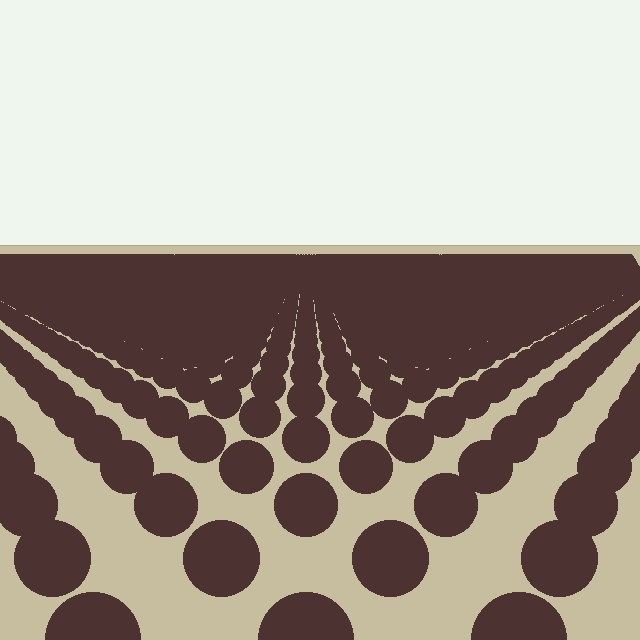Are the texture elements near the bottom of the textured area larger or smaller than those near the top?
Larger. Near the bottom, elements are closer to the viewer and appear at a bigger on-screen size.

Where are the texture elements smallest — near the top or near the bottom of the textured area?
Near the top.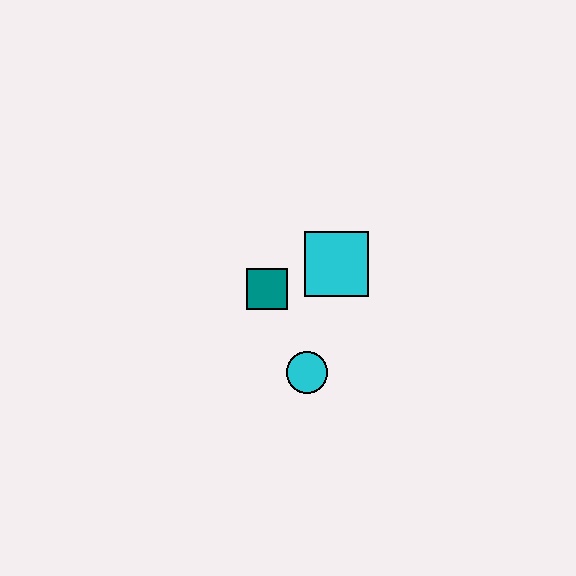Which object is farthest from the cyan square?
The cyan circle is farthest from the cyan square.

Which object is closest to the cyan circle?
The teal square is closest to the cyan circle.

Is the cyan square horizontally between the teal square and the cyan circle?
No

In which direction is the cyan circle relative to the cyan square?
The cyan circle is below the cyan square.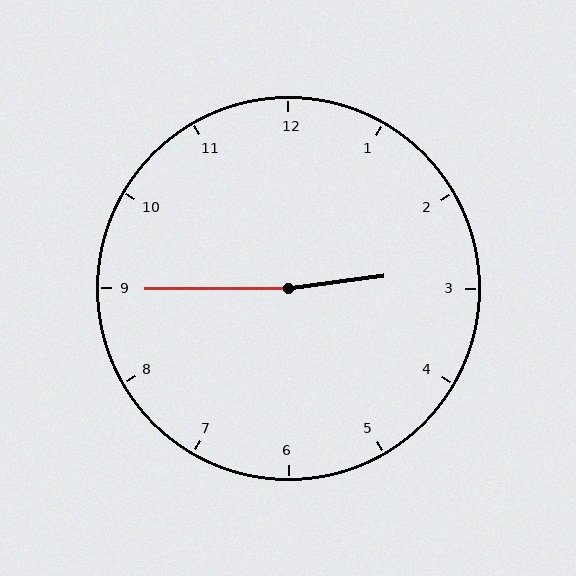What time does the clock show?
2:45.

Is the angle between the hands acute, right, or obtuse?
It is obtuse.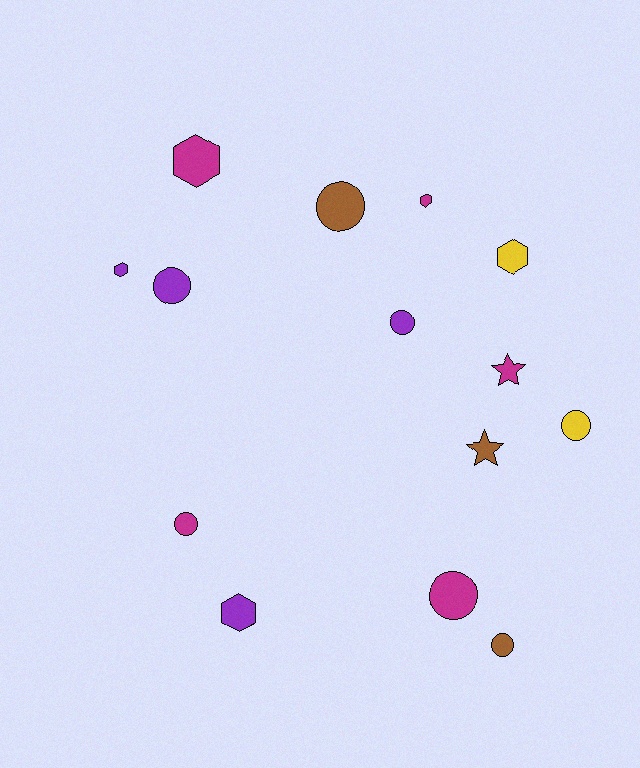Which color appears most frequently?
Magenta, with 5 objects.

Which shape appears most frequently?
Circle, with 7 objects.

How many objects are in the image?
There are 14 objects.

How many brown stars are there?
There is 1 brown star.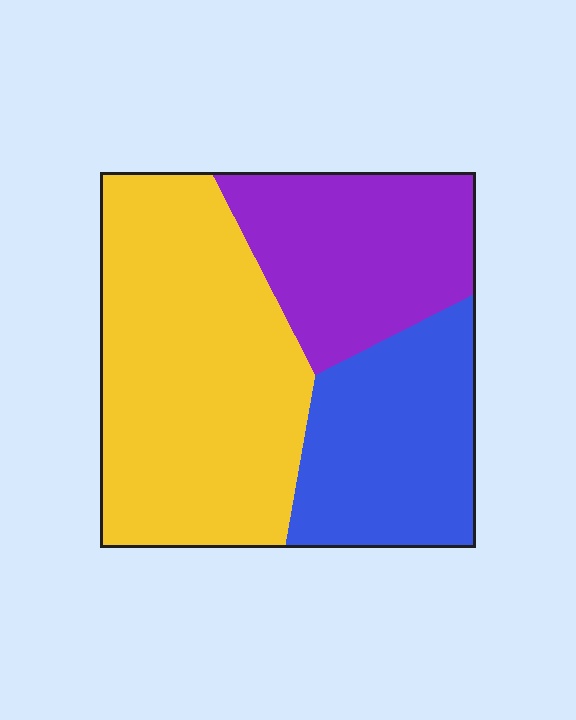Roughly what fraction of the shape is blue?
Blue takes up about one quarter (1/4) of the shape.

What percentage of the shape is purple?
Purple takes up between a quarter and a half of the shape.